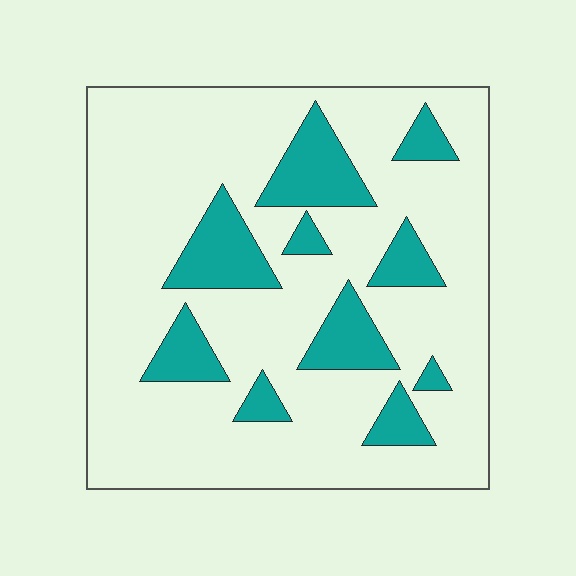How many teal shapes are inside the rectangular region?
10.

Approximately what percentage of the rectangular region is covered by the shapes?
Approximately 20%.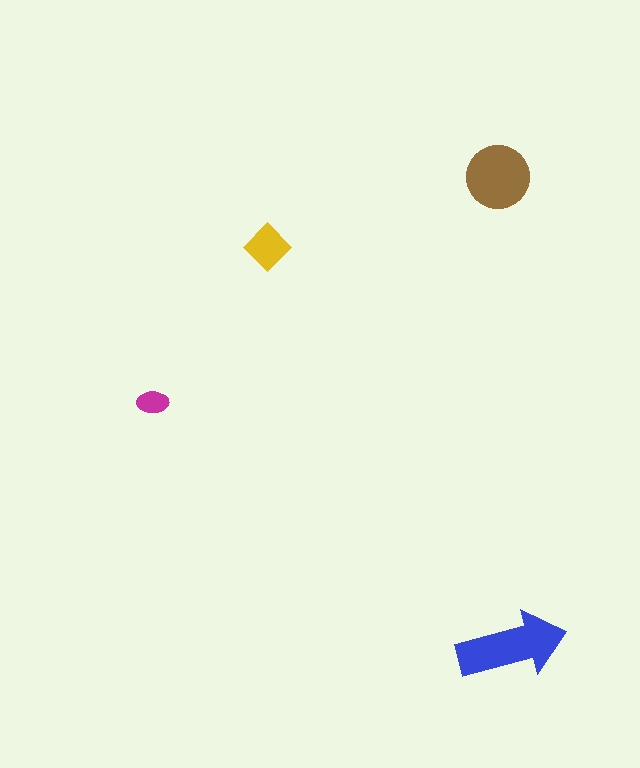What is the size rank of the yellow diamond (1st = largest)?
3rd.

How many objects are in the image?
There are 4 objects in the image.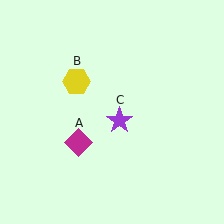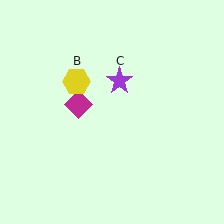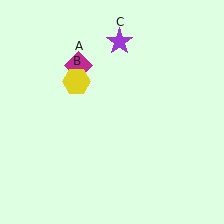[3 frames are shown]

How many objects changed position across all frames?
2 objects changed position: magenta diamond (object A), purple star (object C).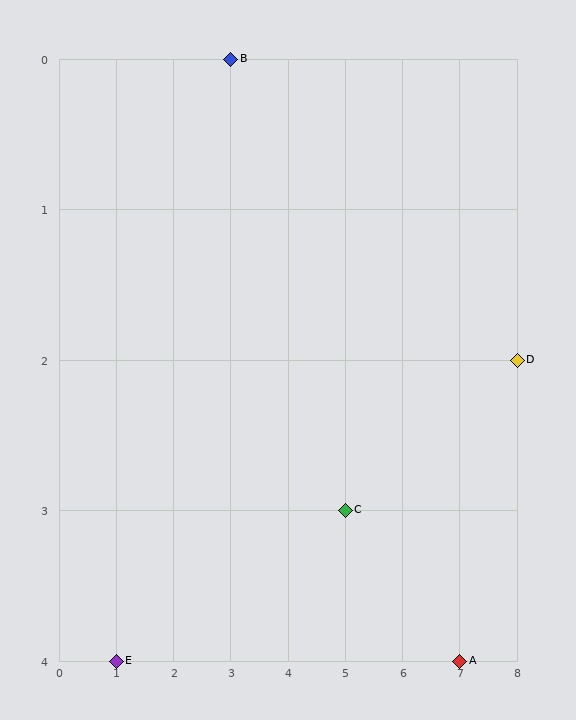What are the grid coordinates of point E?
Point E is at grid coordinates (1, 4).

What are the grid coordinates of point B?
Point B is at grid coordinates (3, 0).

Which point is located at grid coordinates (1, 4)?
Point E is at (1, 4).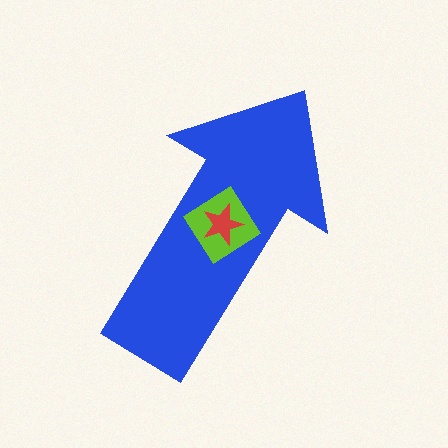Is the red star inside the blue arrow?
Yes.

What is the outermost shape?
The blue arrow.